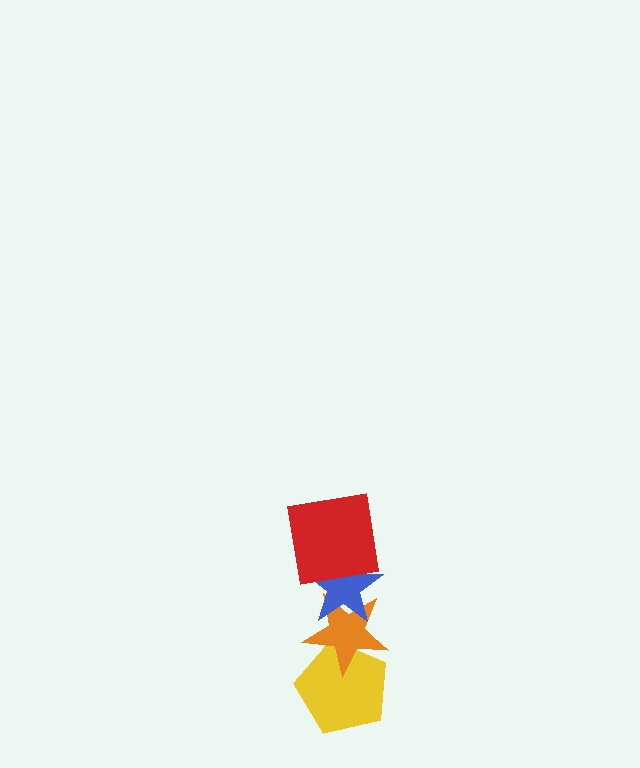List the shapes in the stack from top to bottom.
From top to bottom: the red square, the blue star, the orange star, the yellow pentagon.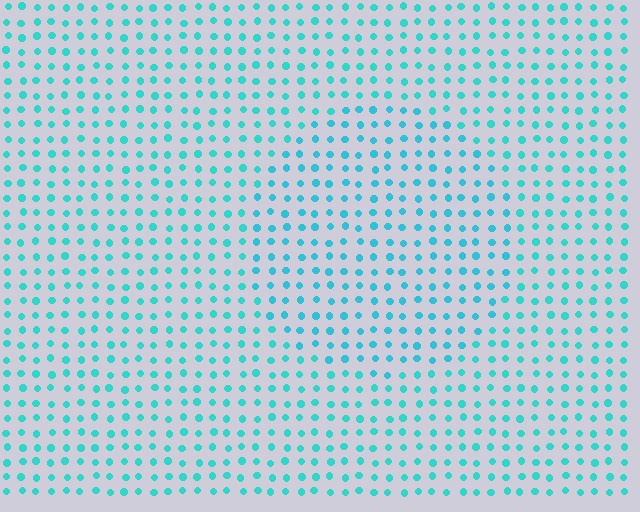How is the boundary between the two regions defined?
The boundary is defined purely by a slight shift in hue (about 13 degrees). Spacing, size, and orientation are identical on both sides.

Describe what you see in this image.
The image is filled with small cyan elements in a uniform arrangement. A circle-shaped region is visible where the elements are tinted to a slightly different hue, forming a subtle color boundary.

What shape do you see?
I see a circle.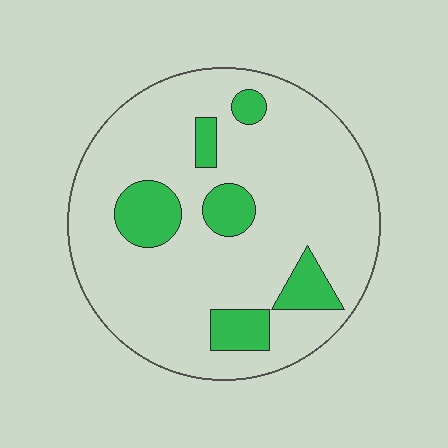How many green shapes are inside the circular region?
6.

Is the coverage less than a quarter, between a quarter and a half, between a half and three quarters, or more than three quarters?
Less than a quarter.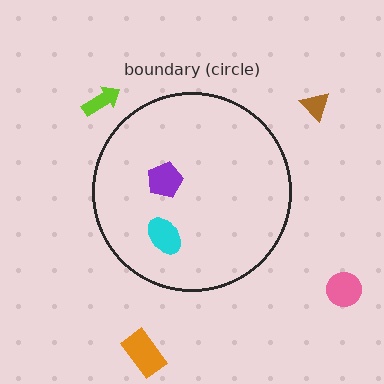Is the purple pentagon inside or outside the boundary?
Inside.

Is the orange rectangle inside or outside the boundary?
Outside.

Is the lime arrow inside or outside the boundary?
Outside.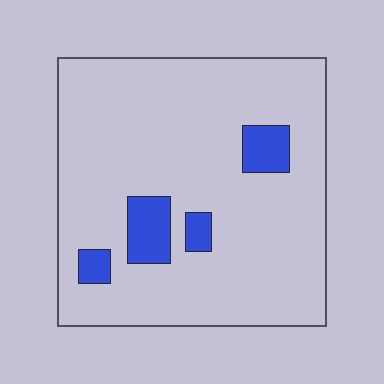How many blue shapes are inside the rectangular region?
4.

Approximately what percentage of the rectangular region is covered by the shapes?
Approximately 10%.